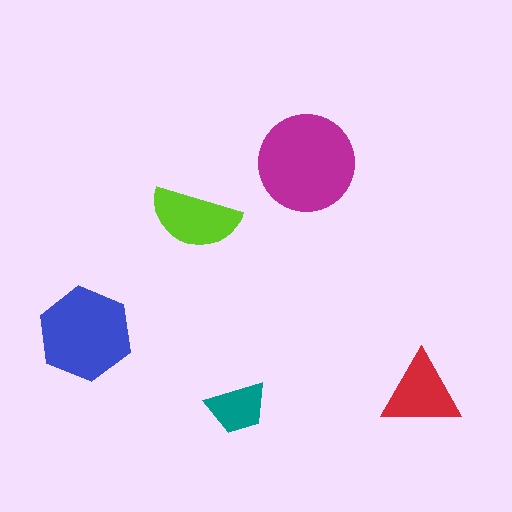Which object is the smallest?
The teal trapezoid.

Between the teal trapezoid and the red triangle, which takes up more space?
The red triangle.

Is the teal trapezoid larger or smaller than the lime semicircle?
Smaller.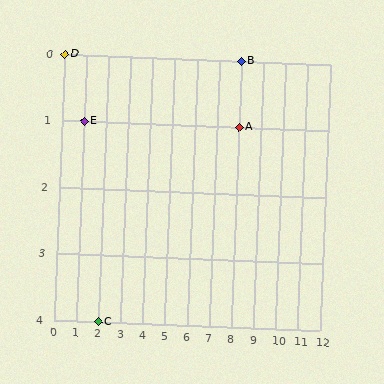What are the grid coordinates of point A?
Point A is at grid coordinates (8, 1).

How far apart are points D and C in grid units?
Points D and C are 2 columns and 4 rows apart (about 4.5 grid units diagonally).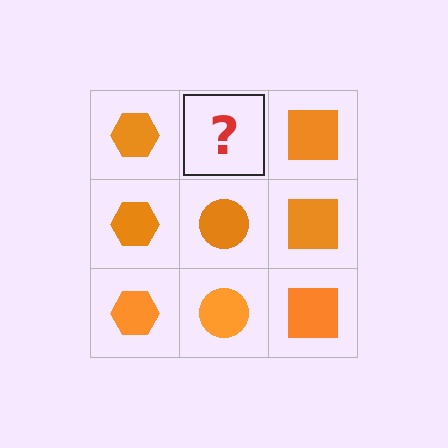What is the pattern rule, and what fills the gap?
The rule is that each column has a consistent shape. The gap should be filled with an orange circle.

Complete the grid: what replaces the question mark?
The question mark should be replaced with an orange circle.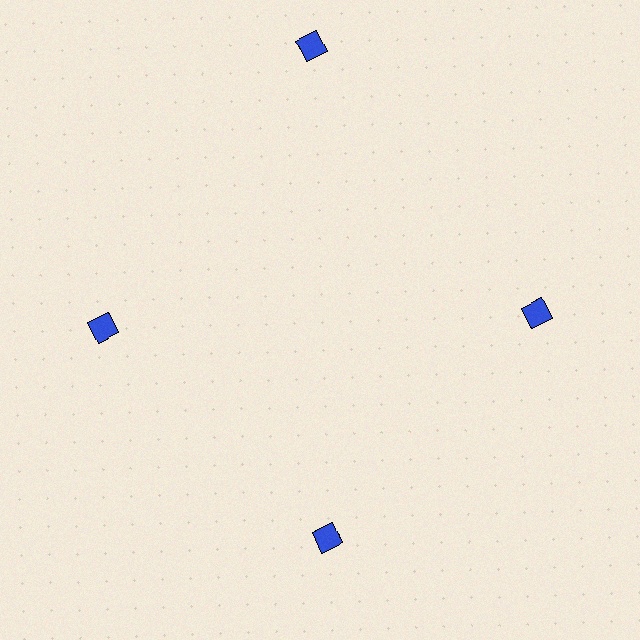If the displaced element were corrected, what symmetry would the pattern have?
It would have 4-fold rotational symmetry — the pattern would map onto itself every 90 degrees.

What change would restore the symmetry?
The symmetry would be restored by moving it inward, back onto the ring so that all 4 diamonds sit at equal angles and equal distance from the center.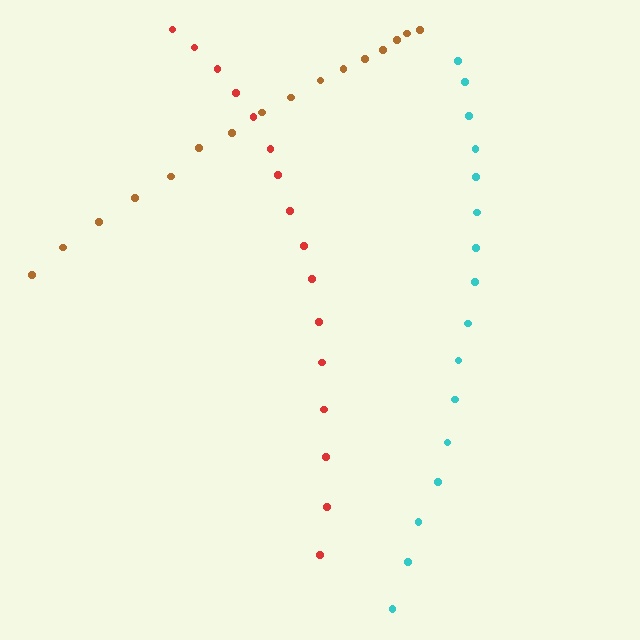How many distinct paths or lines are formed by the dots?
There are 3 distinct paths.